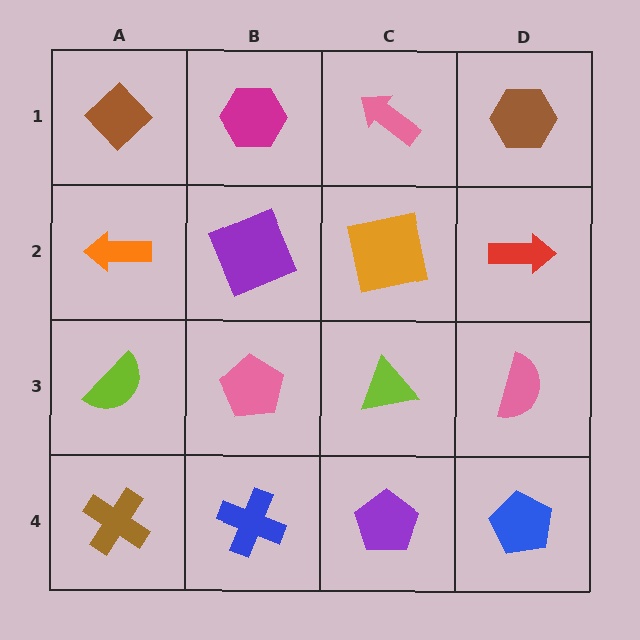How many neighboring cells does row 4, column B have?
3.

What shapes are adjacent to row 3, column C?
An orange square (row 2, column C), a purple pentagon (row 4, column C), a pink pentagon (row 3, column B), a pink semicircle (row 3, column D).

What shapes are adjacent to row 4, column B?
A pink pentagon (row 3, column B), a brown cross (row 4, column A), a purple pentagon (row 4, column C).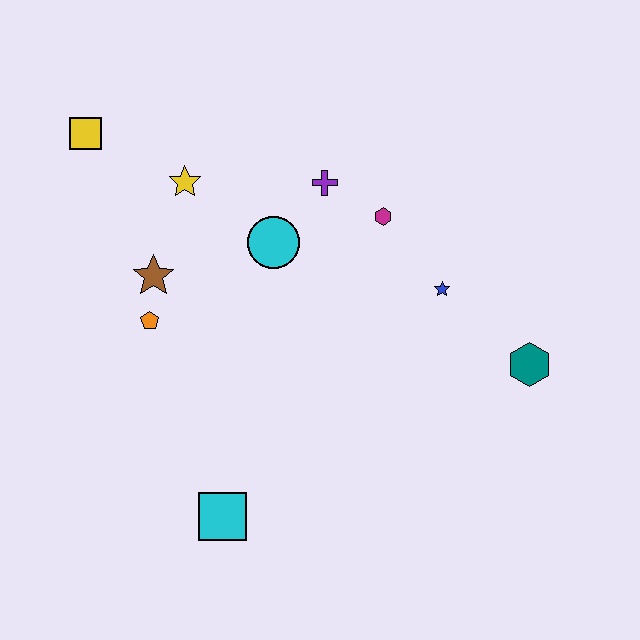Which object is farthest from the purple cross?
The cyan square is farthest from the purple cross.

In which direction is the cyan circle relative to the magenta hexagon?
The cyan circle is to the left of the magenta hexagon.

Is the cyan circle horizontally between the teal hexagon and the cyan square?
Yes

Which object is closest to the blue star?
The magenta hexagon is closest to the blue star.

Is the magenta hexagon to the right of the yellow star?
Yes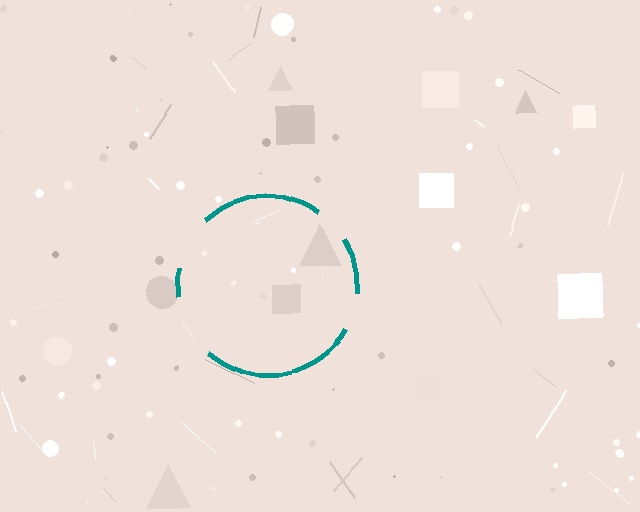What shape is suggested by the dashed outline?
The dashed outline suggests a circle.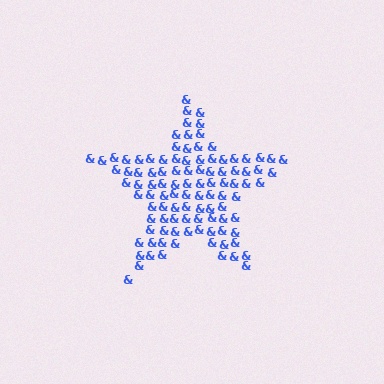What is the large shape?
The large shape is a star.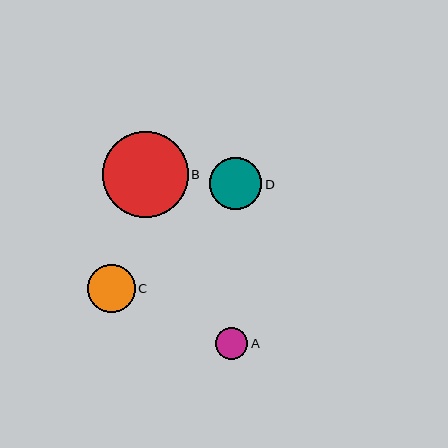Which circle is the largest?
Circle B is the largest with a size of approximately 86 pixels.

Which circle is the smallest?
Circle A is the smallest with a size of approximately 32 pixels.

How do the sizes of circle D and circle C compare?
Circle D and circle C are approximately the same size.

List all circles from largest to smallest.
From largest to smallest: B, D, C, A.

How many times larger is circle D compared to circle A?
Circle D is approximately 1.6 times the size of circle A.